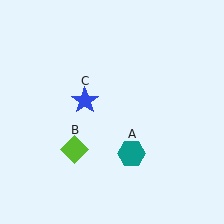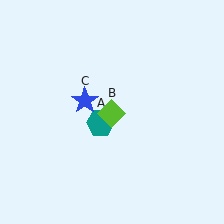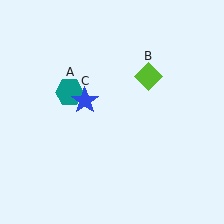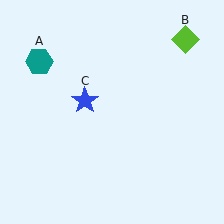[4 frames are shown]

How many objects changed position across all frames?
2 objects changed position: teal hexagon (object A), lime diamond (object B).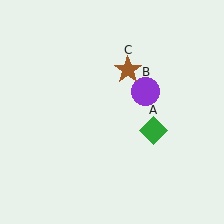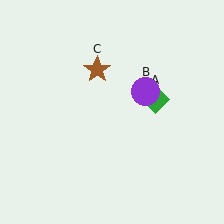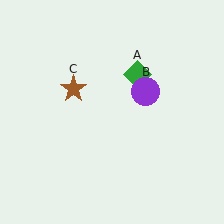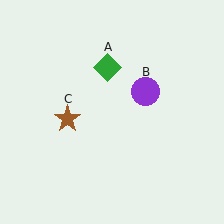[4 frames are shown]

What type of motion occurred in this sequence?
The green diamond (object A), brown star (object C) rotated counterclockwise around the center of the scene.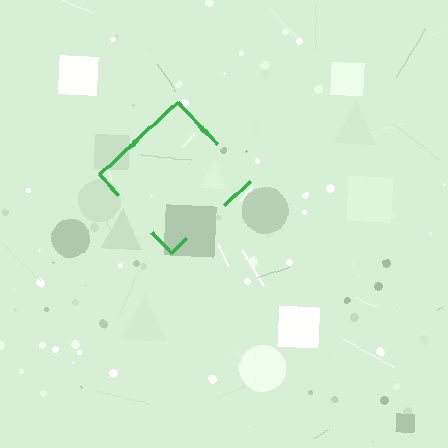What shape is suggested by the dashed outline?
The dashed outline suggests a diamond.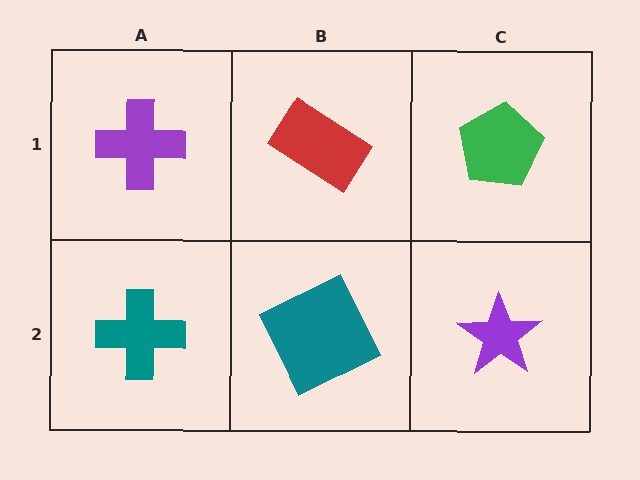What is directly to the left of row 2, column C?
A teal square.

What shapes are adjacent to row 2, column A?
A purple cross (row 1, column A), a teal square (row 2, column B).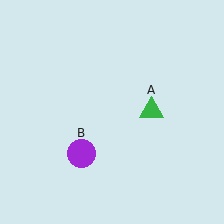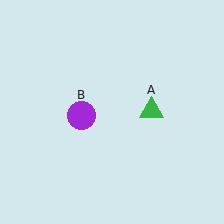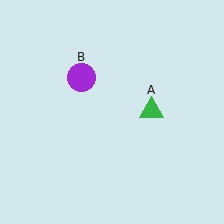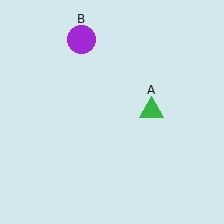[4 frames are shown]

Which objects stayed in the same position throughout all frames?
Green triangle (object A) remained stationary.